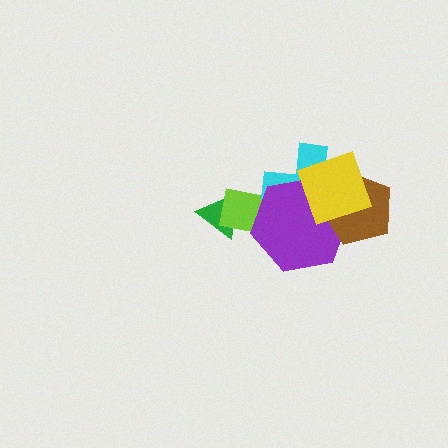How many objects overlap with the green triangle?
1 object overlaps with the green triangle.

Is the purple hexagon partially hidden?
Yes, it is partially covered by another shape.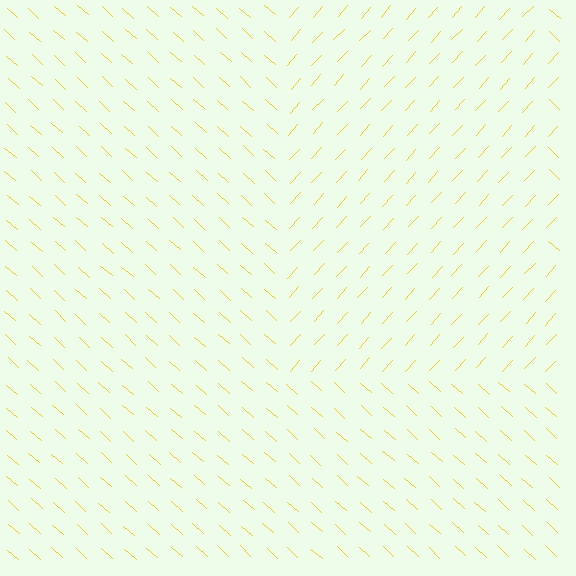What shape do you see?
I see a rectangle.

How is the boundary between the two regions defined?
The boundary is defined purely by a change in line orientation (approximately 89 degrees difference). All lines are the same color and thickness.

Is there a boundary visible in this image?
Yes, there is a texture boundary formed by a change in line orientation.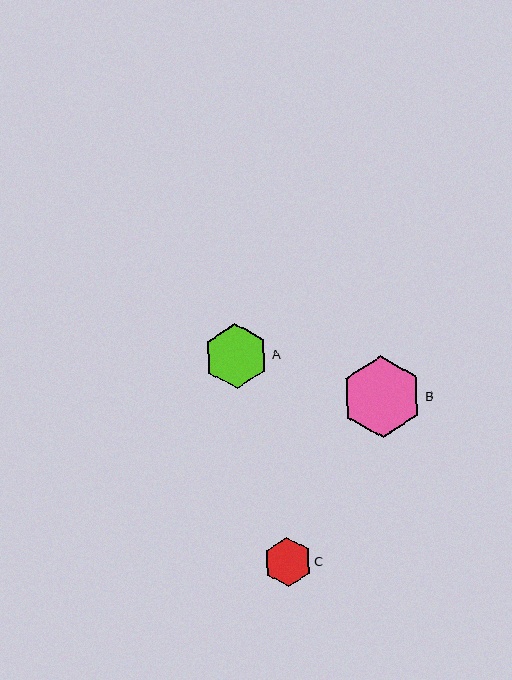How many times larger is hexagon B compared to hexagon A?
Hexagon B is approximately 1.3 times the size of hexagon A.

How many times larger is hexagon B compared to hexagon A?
Hexagon B is approximately 1.3 times the size of hexagon A.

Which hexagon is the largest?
Hexagon B is the largest with a size of approximately 81 pixels.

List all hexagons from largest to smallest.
From largest to smallest: B, A, C.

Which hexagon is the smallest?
Hexagon C is the smallest with a size of approximately 48 pixels.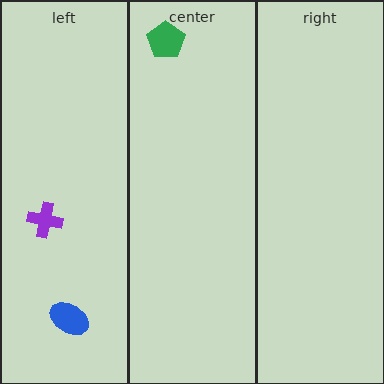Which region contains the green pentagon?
The center region.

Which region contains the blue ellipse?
The left region.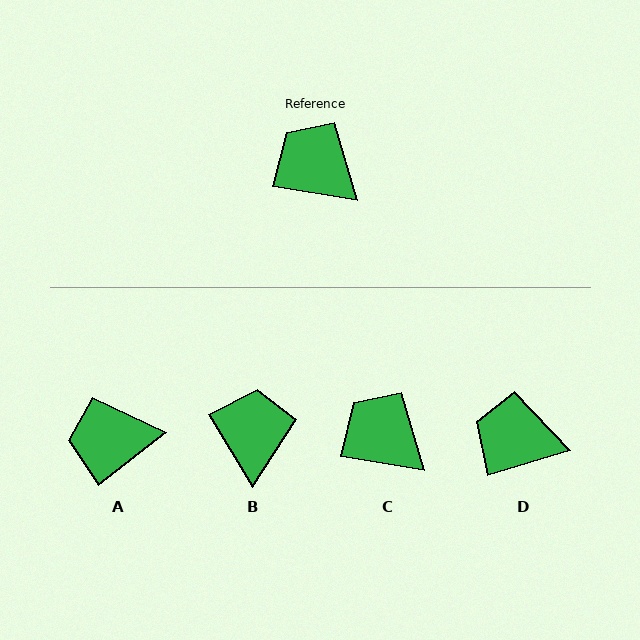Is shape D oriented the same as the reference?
No, it is off by about 27 degrees.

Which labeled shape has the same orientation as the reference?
C.